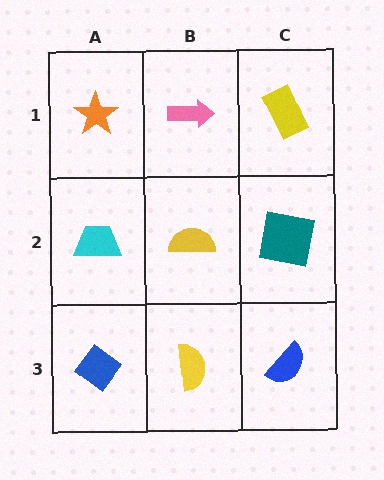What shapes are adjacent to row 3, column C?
A teal square (row 2, column C), a yellow semicircle (row 3, column B).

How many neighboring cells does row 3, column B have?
3.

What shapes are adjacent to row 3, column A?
A cyan trapezoid (row 2, column A), a yellow semicircle (row 3, column B).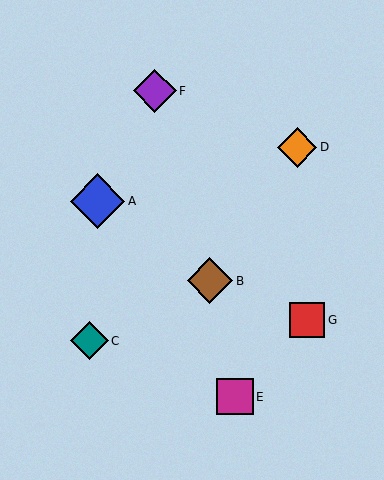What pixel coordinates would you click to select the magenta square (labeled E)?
Click at (235, 397) to select the magenta square E.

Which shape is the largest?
The blue diamond (labeled A) is the largest.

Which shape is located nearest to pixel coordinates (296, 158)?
The orange diamond (labeled D) at (297, 147) is nearest to that location.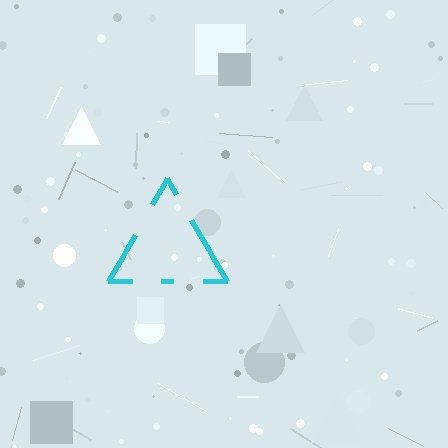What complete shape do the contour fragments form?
The contour fragments form a triangle.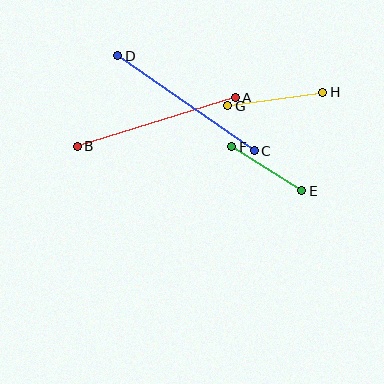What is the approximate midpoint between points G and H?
The midpoint is at approximately (275, 99) pixels.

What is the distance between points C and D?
The distance is approximately 166 pixels.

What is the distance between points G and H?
The distance is approximately 96 pixels.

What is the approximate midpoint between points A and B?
The midpoint is at approximately (156, 122) pixels.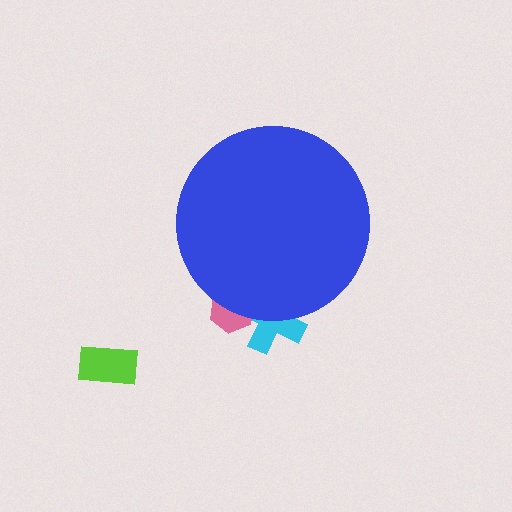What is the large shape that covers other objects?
A blue circle.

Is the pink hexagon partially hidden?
Yes, the pink hexagon is partially hidden behind the blue circle.